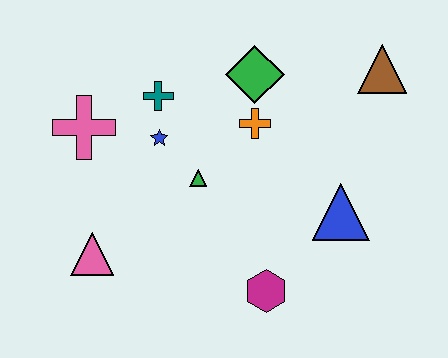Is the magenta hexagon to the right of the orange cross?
Yes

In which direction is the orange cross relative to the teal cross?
The orange cross is to the right of the teal cross.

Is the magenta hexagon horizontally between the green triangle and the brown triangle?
Yes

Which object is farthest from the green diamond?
The pink triangle is farthest from the green diamond.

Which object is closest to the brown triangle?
The green diamond is closest to the brown triangle.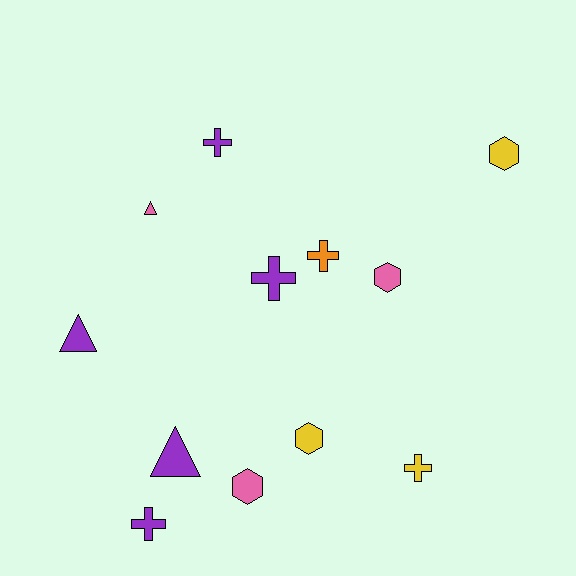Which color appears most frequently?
Purple, with 5 objects.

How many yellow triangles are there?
There are no yellow triangles.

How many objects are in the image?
There are 12 objects.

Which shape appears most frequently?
Cross, with 5 objects.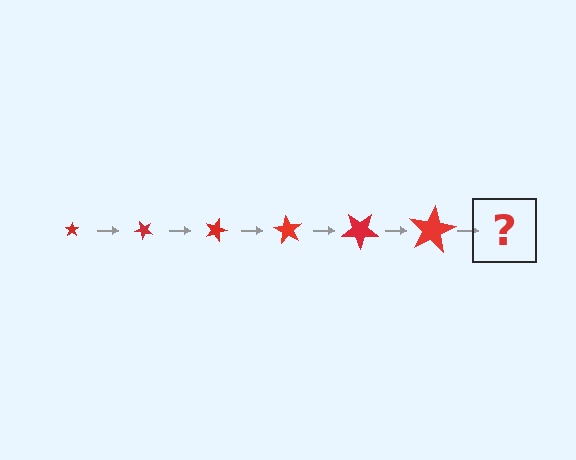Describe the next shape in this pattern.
It should be a star, larger than the previous one and rotated 270 degrees from the start.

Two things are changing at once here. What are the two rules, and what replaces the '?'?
The two rules are that the star grows larger each step and it rotates 45 degrees each step. The '?' should be a star, larger than the previous one and rotated 270 degrees from the start.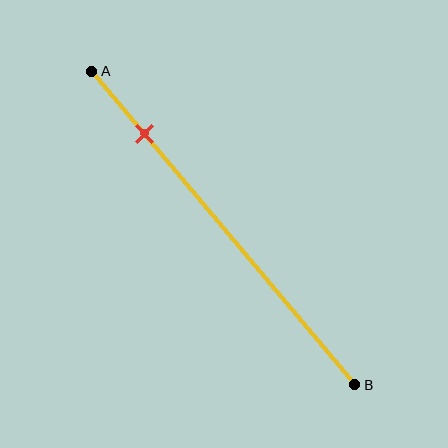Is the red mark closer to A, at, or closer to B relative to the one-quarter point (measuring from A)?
The red mark is closer to point A than the one-quarter point of segment AB.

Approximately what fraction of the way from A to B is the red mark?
The red mark is approximately 20% of the way from A to B.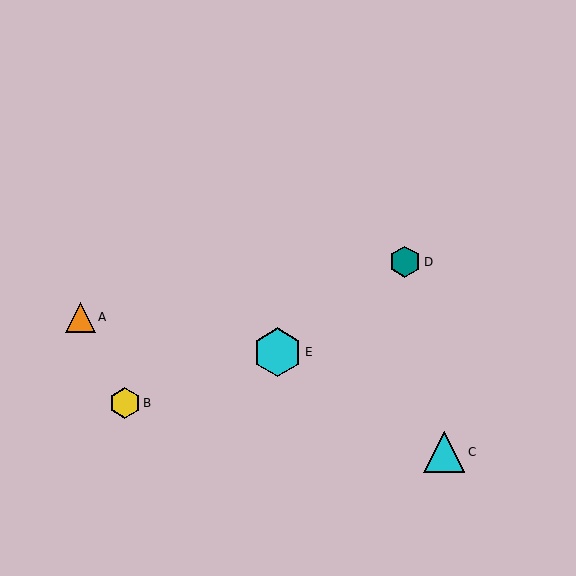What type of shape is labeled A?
Shape A is an orange triangle.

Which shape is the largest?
The cyan hexagon (labeled E) is the largest.